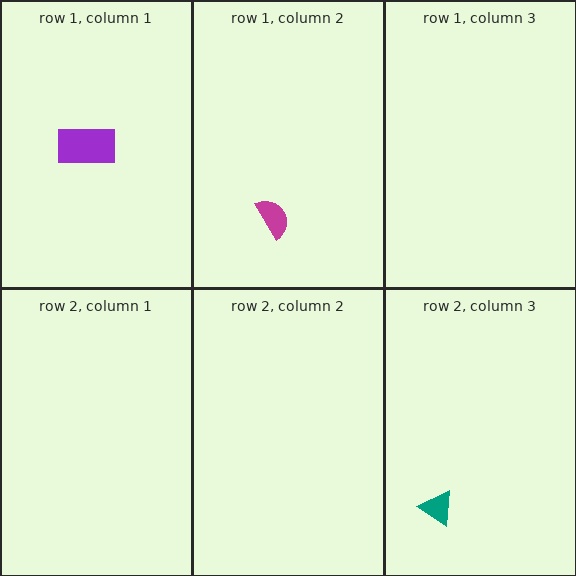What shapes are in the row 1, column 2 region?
The magenta semicircle.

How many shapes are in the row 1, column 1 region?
1.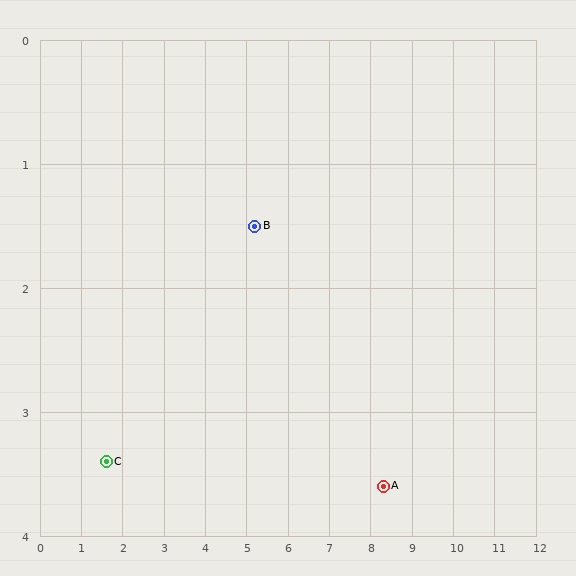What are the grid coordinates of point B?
Point B is at approximately (5.2, 1.5).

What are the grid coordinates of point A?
Point A is at approximately (8.3, 3.6).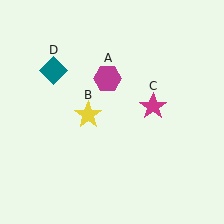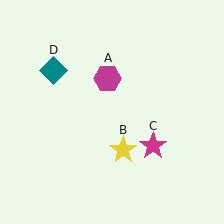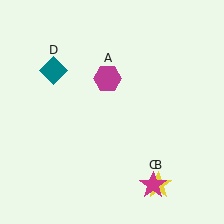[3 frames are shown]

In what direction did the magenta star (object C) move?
The magenta star (object C) moved down.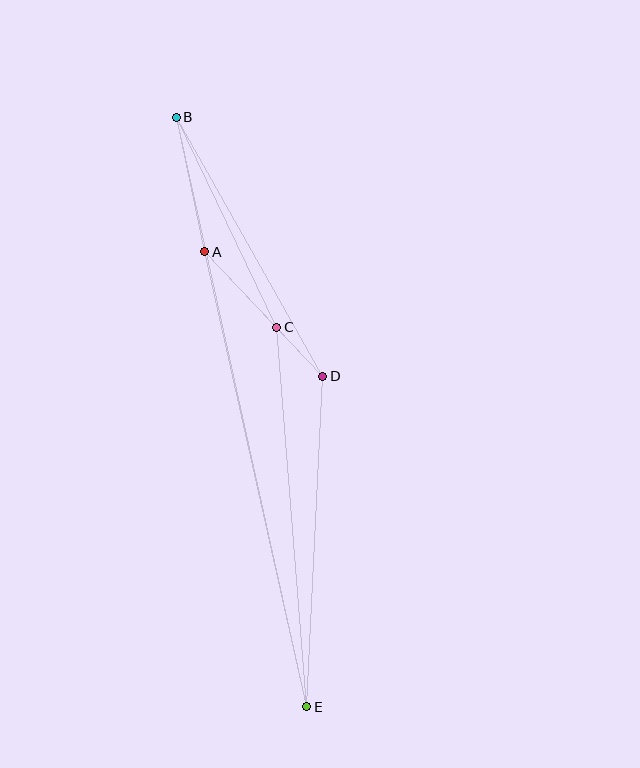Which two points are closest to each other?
Points C and D are closest to each other.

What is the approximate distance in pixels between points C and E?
The distance between C and E is approximately 381 pixels.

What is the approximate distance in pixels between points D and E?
The distance between D and E is approximately 331 pixels.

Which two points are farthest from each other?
Points B and E are farthest from each other.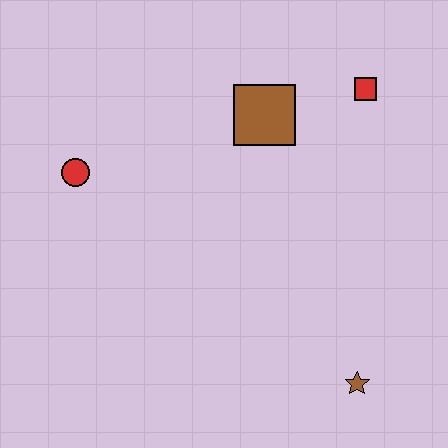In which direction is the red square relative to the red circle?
The red square is to the right of the red circle.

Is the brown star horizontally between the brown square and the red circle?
No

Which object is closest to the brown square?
The red square is closest to the brown square.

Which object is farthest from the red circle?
The brown star is farthest from the red circle.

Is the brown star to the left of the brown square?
No